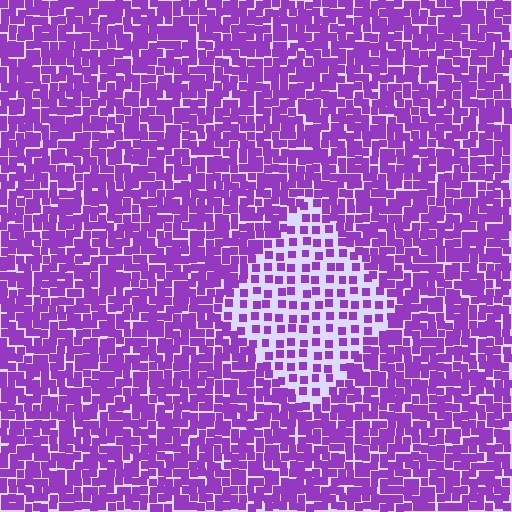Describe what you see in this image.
The image contains small purple elements arranged at two different densities. A diamond-shaped region is visible where the elements are less densely packed than the surrounding area.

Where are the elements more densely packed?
The elements are more densely packed outside the diamond boundary.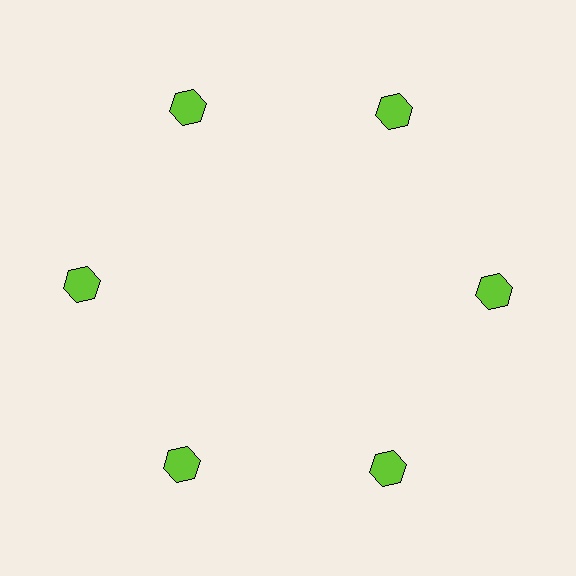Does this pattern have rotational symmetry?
Yes, this pattern has 6-fold rotational symmetry. It looks the same after rotating 60 degrees around the center.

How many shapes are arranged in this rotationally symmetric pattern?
There are 6 shapes, arranged in 6 groups of 1.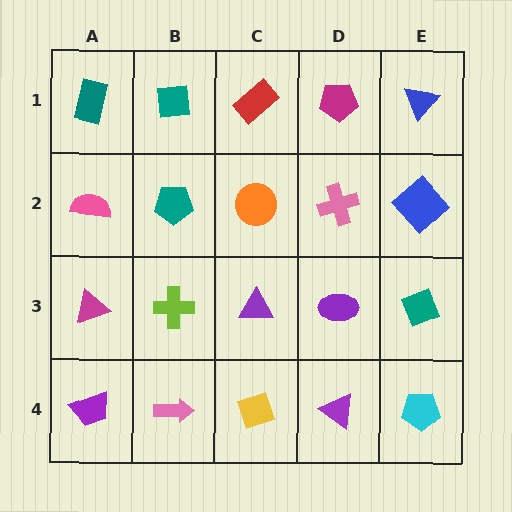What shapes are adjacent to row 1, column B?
A teal pentagon (row 2, column B), a teal rectangle (row 1, column A), a red rectangle (row 1, column C).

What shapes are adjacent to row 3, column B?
A teal pentagon (row 2, column B), a pink arrow (row 4, column B), a magenta triangle (row 3, column A), a purple triangle (row 3, column C).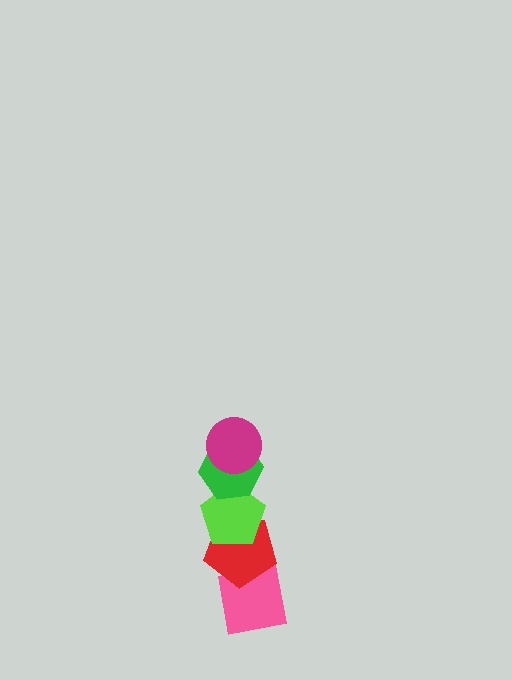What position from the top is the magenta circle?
The magenta circle is 1st from the top.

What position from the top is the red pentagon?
The red pentagon is 4th from the top.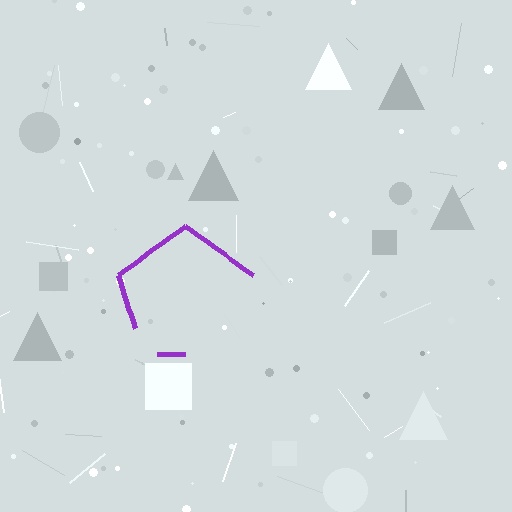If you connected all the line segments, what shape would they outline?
They would outline a pentagon.